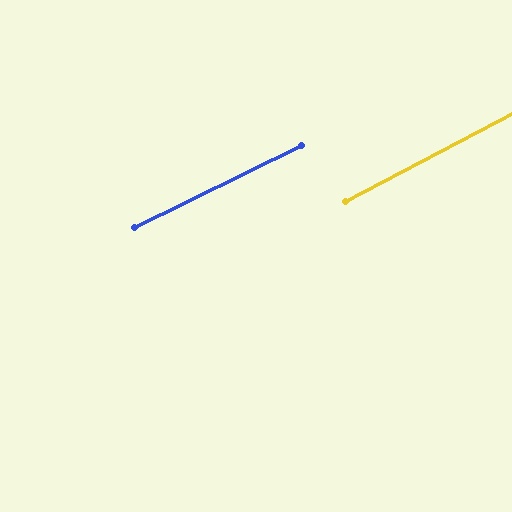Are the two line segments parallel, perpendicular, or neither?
Parallel — their directions differ by only 1.8°.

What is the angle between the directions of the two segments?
Approximately 2 degrees.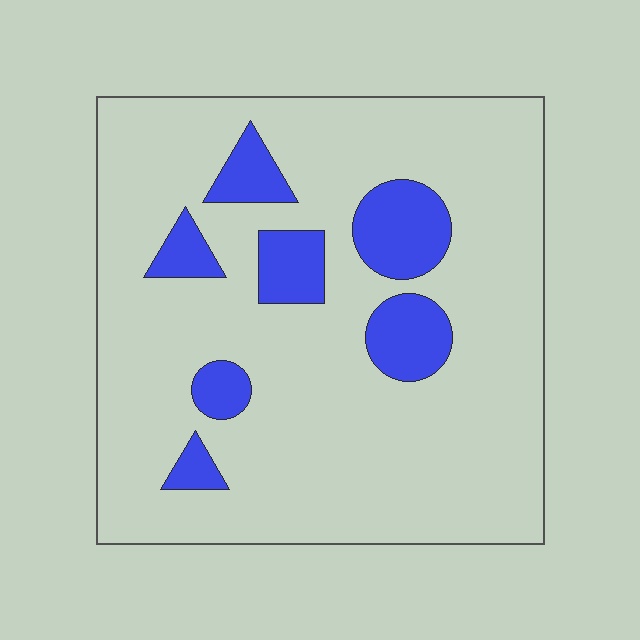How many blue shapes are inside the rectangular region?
7.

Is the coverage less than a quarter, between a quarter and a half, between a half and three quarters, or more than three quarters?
Less than a quarter.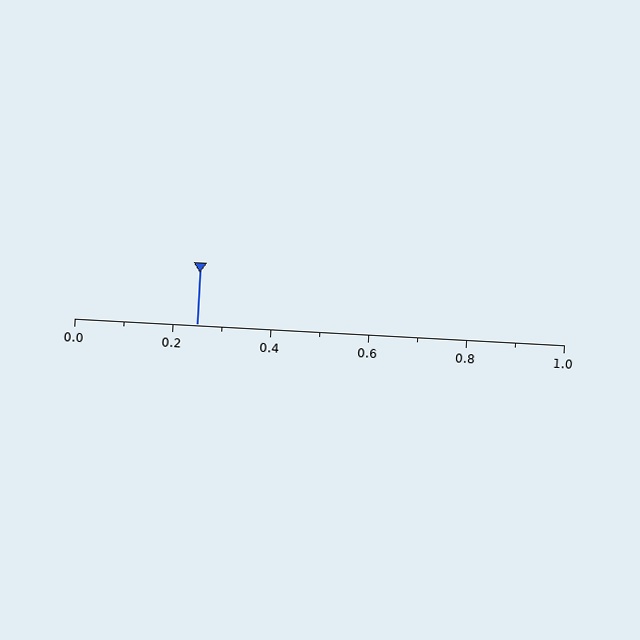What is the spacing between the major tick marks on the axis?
The major ticks are spaced 0.2 apart.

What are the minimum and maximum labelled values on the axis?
The axis runs from 0.0 to 1.0.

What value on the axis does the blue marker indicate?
The marker indicates approximately 0.25.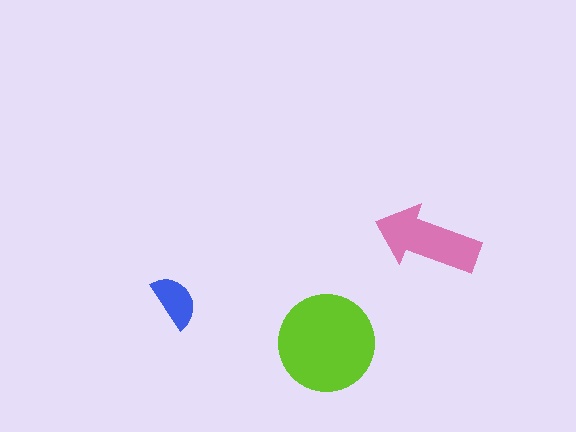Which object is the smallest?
The blue semicircle.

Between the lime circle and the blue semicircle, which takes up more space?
The lime circle.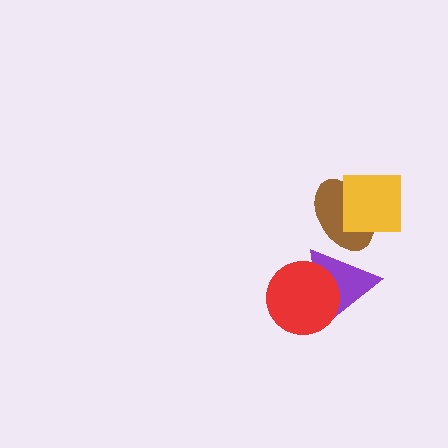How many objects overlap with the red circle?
1 object overlaps with the red circle.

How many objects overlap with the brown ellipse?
2 objects overlap with the brown ellipse.